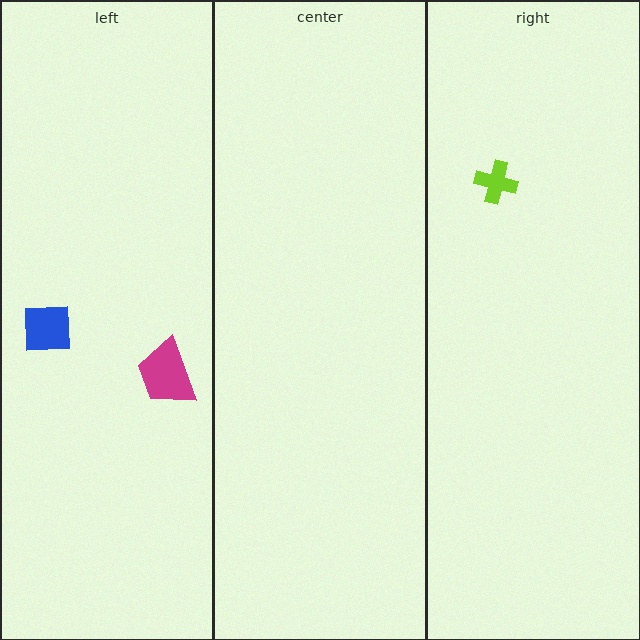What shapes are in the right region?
The lime cross.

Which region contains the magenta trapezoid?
The left region.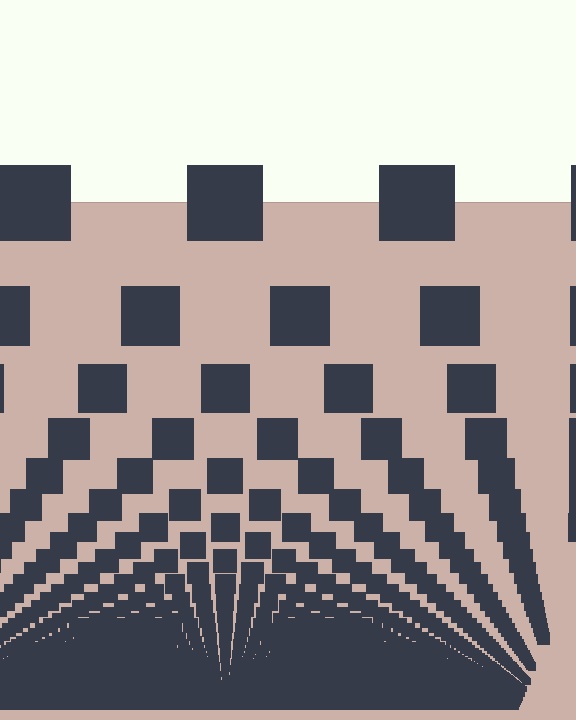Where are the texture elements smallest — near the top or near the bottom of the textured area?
Near the bottom.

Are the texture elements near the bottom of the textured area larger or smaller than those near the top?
Smaller. The gradient is inverted — elements near the bottom are smaller and denser.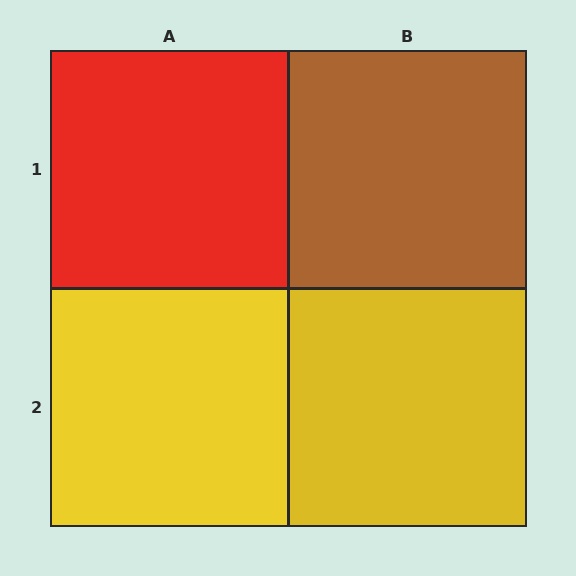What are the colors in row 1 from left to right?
Red, brown.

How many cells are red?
1 cell is red.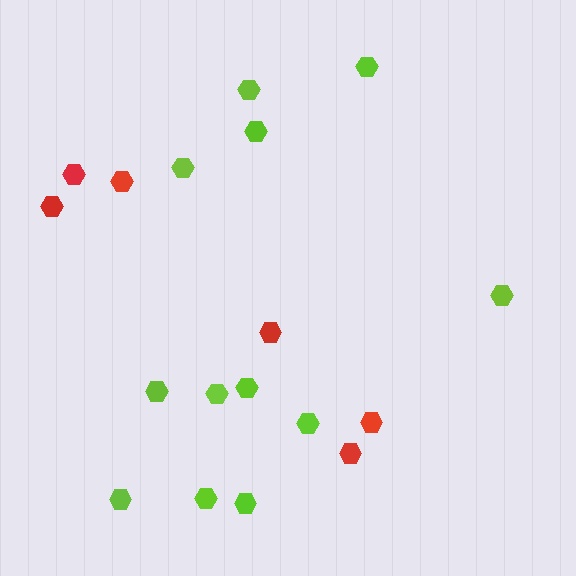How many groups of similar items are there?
There are 2 groups: one group of red hexagons (6) and one group of lime hexagons (12).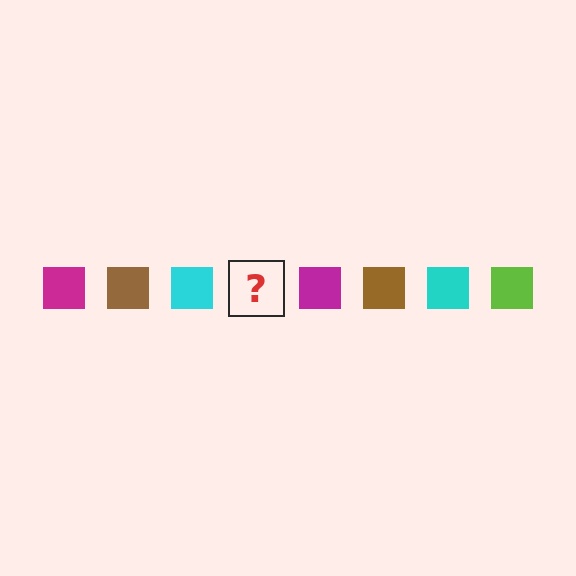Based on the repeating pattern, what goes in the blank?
The blank should be a lime square.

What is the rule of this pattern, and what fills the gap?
The rule is that the pattern cycles through magenta, brown, cyan, lime squares. The gap should be filled with a lime square.